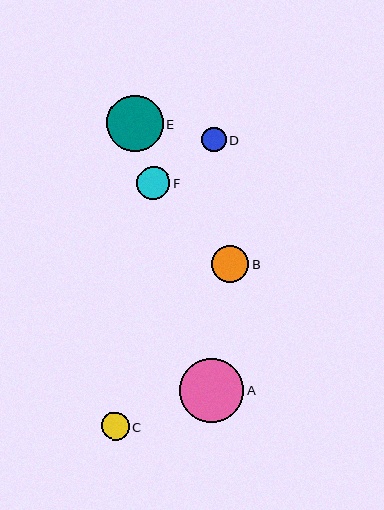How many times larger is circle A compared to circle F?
Circle A is approximately 2.0 times the size of circle F.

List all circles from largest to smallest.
From largest to smallest: A, E, B, F, C, D.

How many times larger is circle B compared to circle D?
Circle B is approximately 1.5 times the size of circle D.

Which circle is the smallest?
Circle D is the smallest with a size of approximately 25 pixels.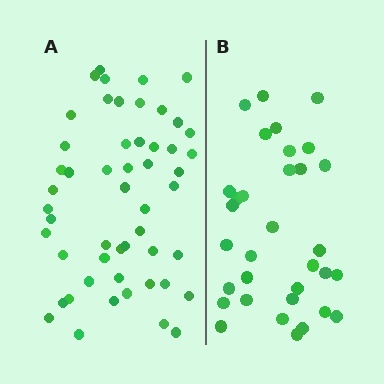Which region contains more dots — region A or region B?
Region A (the left region) has more dots.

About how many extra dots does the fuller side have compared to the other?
Region A has approximately 20 more dots than region B.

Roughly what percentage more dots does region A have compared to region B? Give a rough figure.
About 60% more.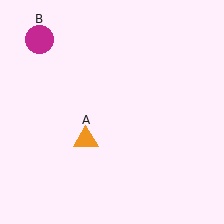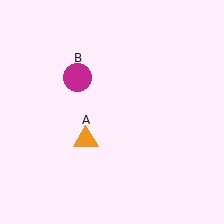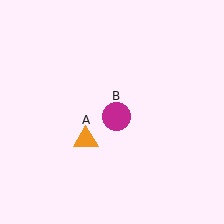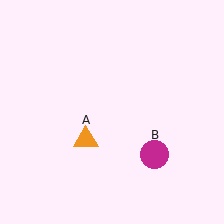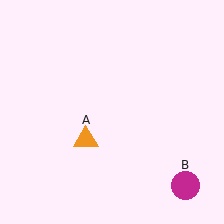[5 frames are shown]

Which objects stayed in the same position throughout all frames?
Orange triangle (object A) remained stationary.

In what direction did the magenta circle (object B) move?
The magenta circle (object B) moved down and to the right.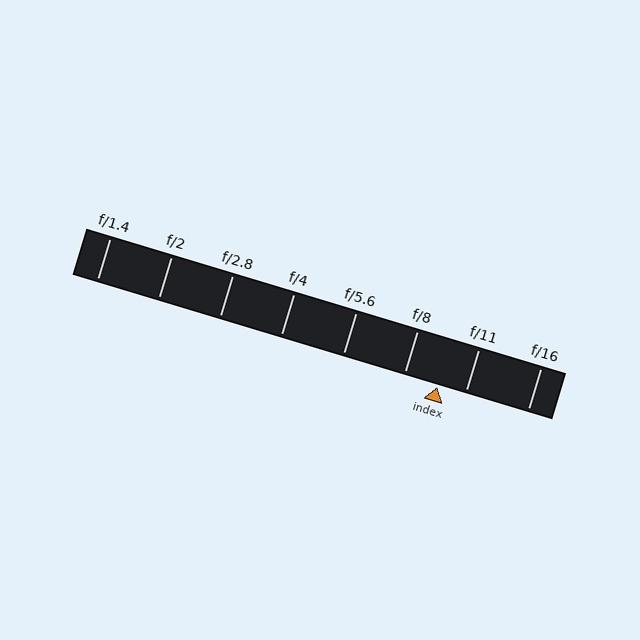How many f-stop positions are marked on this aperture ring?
There are 8 f-stop positions marked.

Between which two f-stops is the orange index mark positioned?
The index mark is between f/8 and f/11.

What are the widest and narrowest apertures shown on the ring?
The widest aperture shown is f/1.4 and the narrowest is f/16.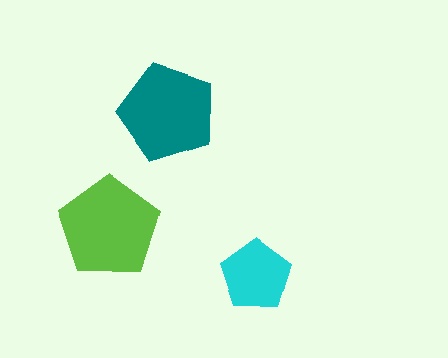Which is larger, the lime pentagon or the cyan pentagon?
The lime one.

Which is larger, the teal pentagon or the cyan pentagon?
The teal one.